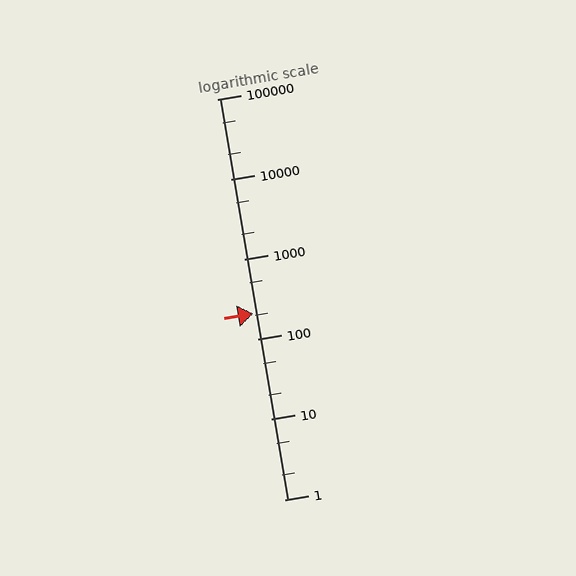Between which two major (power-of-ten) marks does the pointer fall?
The pointer is between 100 and 1000.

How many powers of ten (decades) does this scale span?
The scale spans 5 decades, from 1 to 100000.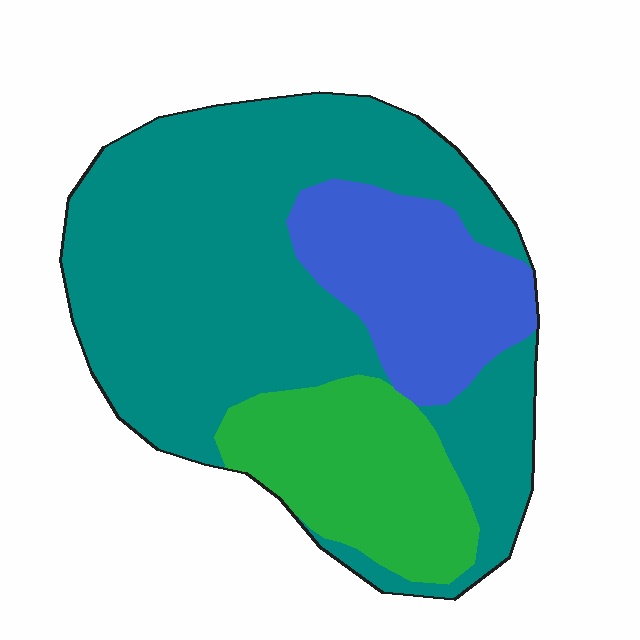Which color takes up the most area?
Teal, at roughly 60%.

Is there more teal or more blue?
Teal.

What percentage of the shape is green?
Green takes up about one fifth (1/5) of the shape.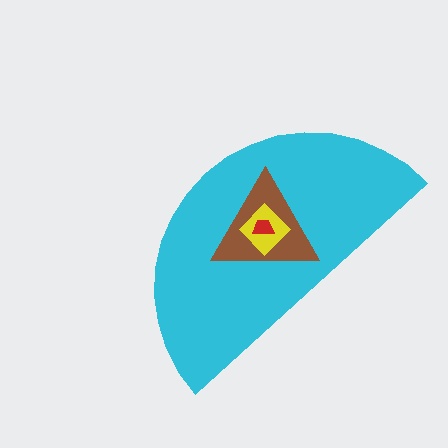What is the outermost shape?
The cyan semicircle.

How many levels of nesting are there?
4.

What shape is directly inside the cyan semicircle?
The brown triangle.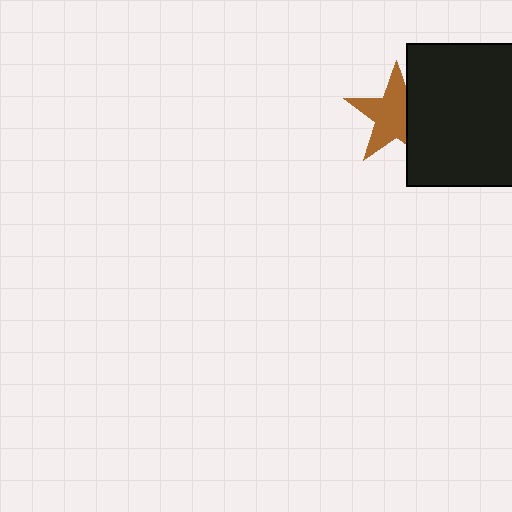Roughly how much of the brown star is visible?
Most of it is visible (roughly 67%).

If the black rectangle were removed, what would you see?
You would see the complete brown star.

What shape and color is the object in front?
The object in front is a black rectangle.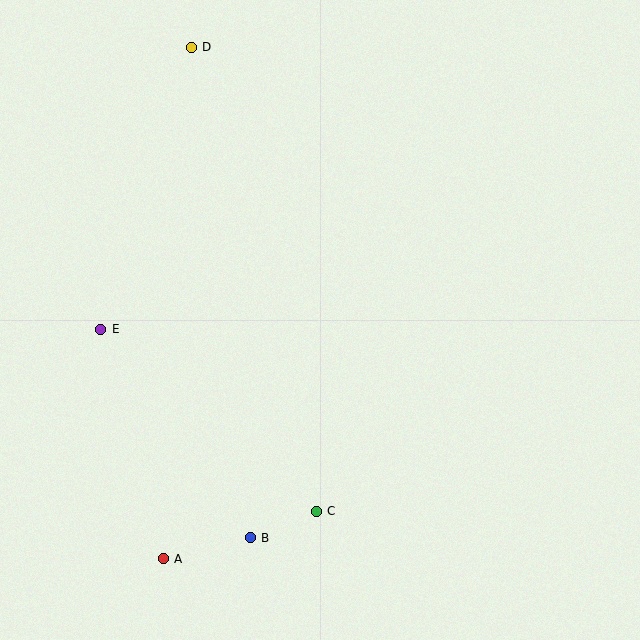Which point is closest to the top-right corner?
Point D is closest to the top-right corner.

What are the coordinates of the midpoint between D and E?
The midpoint between D and E is at (146, 188).